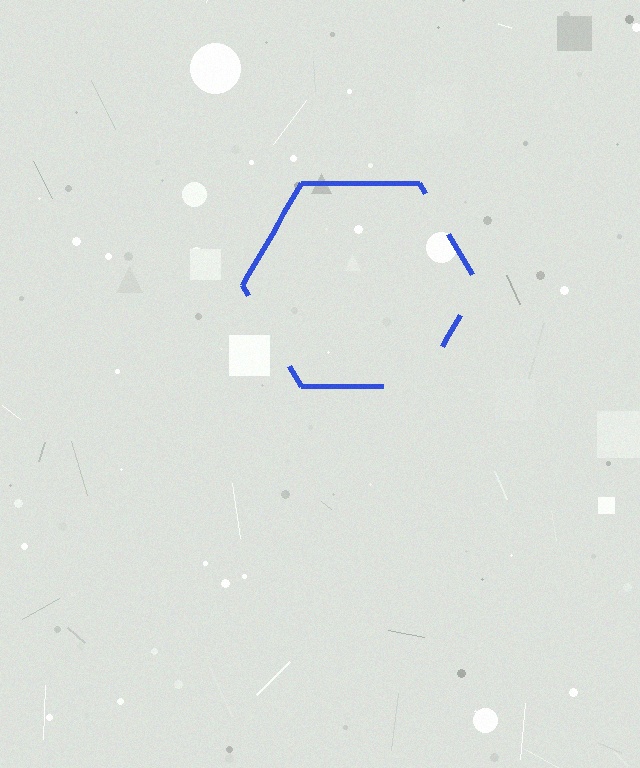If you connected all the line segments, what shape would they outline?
They would outline a hexagon.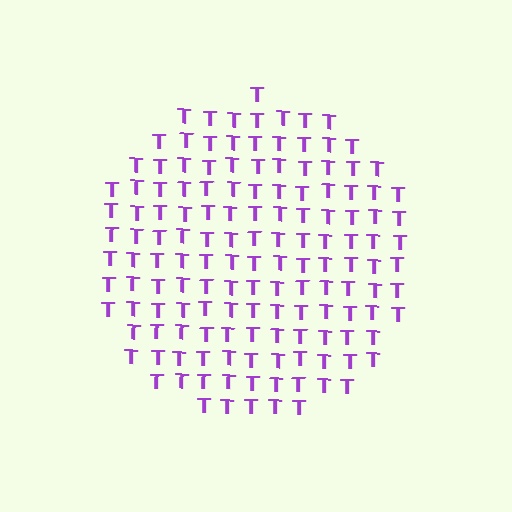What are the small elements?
The small elements are letter T's.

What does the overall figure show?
The overall figure shows a circle.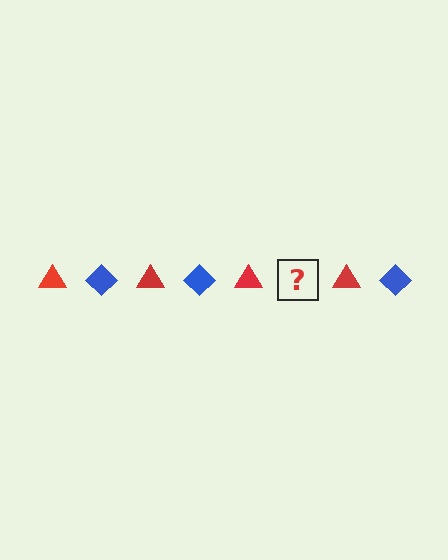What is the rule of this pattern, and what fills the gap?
The rule is that the pattern alternates between red triangle and blue diamond. The gap should be filled with a blue diamond.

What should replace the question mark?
The question mark should be replaced with a blue diamond.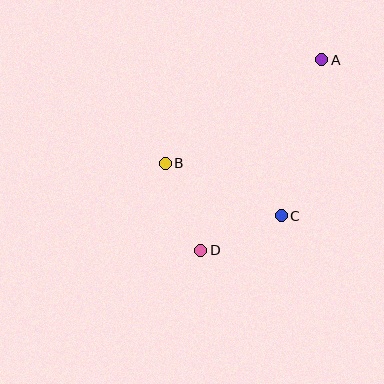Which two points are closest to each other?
Points C and D are closest to each other.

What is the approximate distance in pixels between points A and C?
The distance between A and C is approximately 161 pixels.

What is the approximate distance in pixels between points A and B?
The distance between A and B is approximately 187 pixels.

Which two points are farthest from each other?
Points A and D are farthest from each other.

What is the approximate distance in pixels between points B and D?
The distance between B and D is approximately 94 pixels.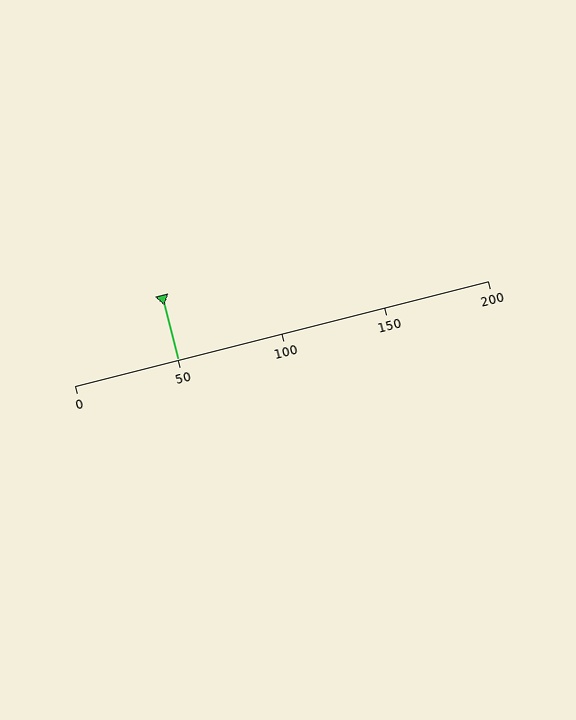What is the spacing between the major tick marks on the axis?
The major ticks are spaced 50 apart.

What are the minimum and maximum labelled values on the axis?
The axis runs from 0 to 200.